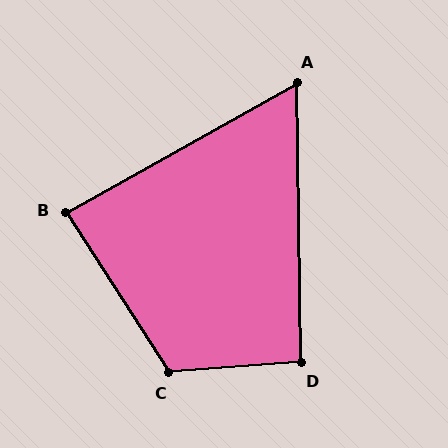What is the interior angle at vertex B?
Approximately 87 degrees (approximately right).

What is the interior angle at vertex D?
Approximately 93 degrees (approximately right).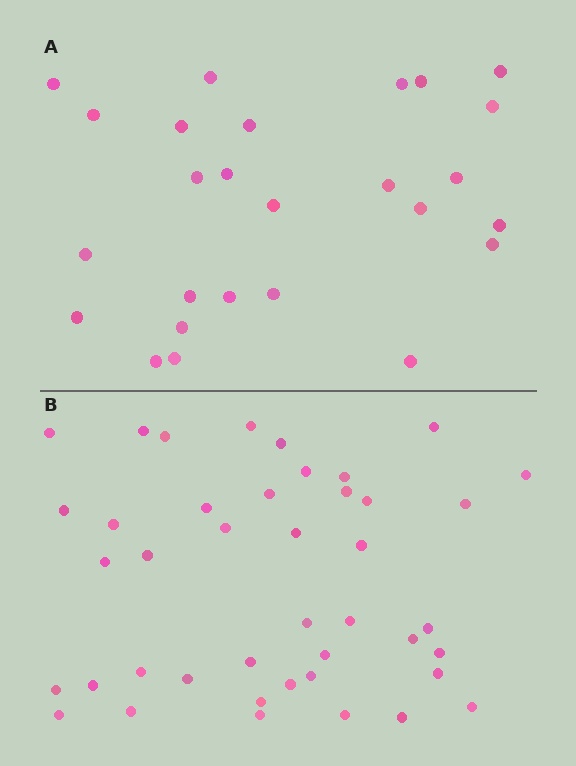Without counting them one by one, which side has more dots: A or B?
Region B (the bottom region) has more dots.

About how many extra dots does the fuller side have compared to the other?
Region B has approximately 15 more dots than region A.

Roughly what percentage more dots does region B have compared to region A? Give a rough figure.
About 60% more.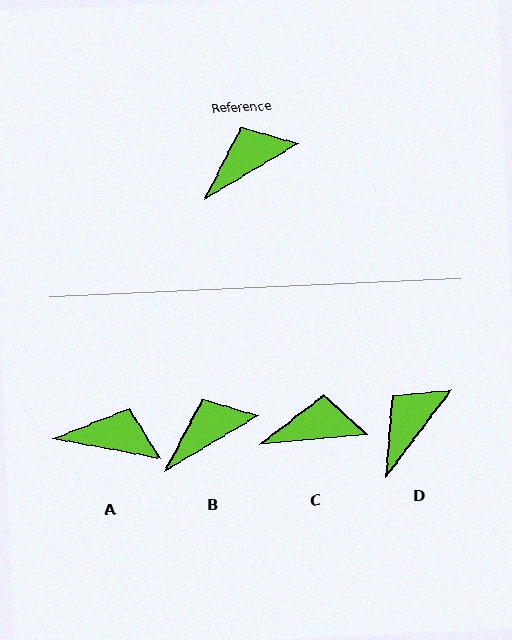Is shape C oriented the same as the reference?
No, it is off by about 26 degrees.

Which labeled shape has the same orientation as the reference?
B.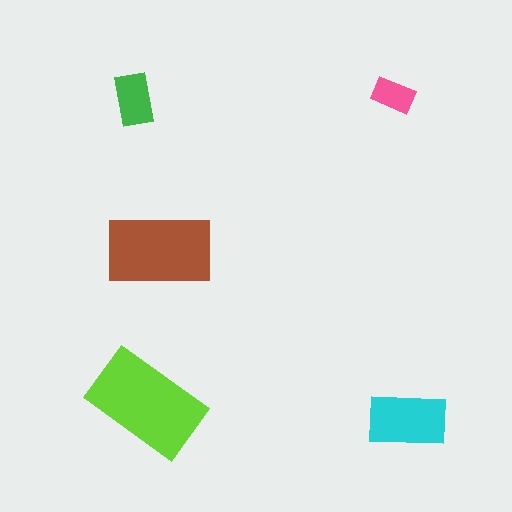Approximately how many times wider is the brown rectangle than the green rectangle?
About 2 times wider.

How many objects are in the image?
There are 5 objects in the image.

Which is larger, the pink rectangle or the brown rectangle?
The brown one.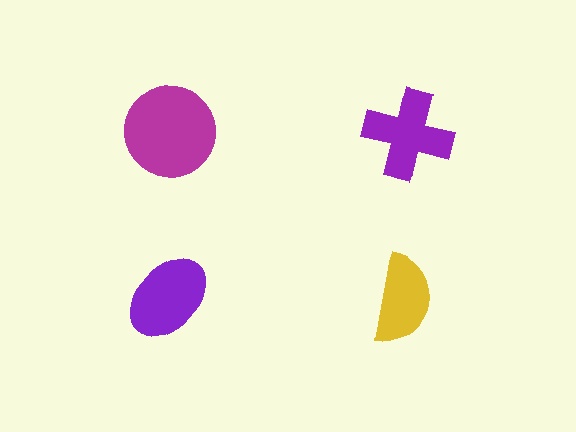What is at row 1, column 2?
A purple cross.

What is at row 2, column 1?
A purple ellipse.